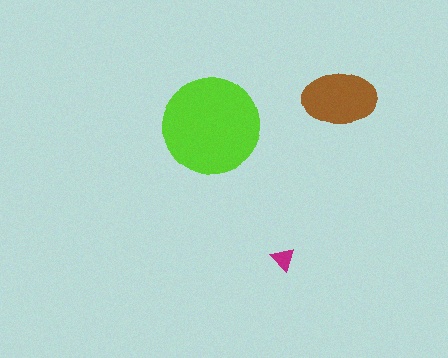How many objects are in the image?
There are 3 objects in the image.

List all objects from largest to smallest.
The lime circle, the brown ellipse, the magenta triangle.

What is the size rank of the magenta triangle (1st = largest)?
3rd.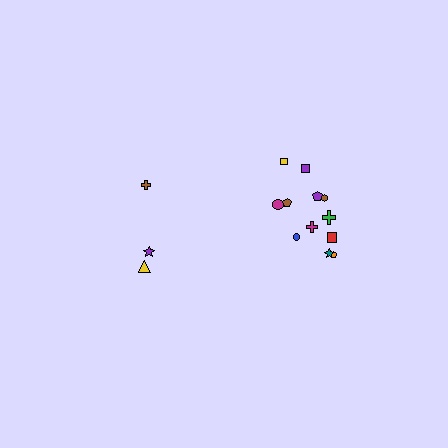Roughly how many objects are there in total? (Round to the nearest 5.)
Roughly 15 objects in total.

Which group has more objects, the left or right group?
The right group.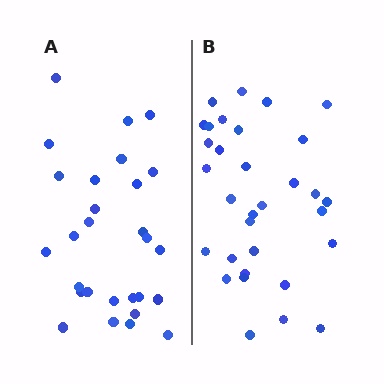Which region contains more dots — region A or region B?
Region B (the right region) has more dots.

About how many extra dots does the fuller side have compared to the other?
Region B has about 4 more dots than region A.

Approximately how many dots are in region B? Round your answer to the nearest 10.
About 30 dots. (The exact count is 32, which rounds to 30.)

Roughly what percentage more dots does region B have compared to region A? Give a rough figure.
About 15% more.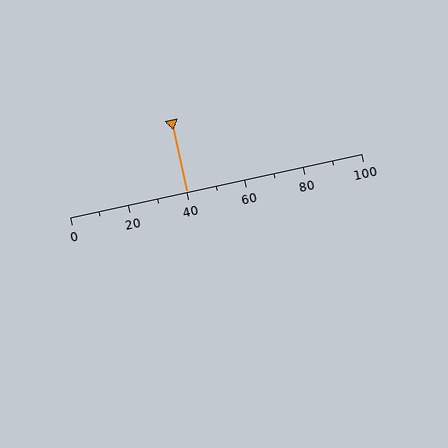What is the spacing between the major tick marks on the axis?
The major ticks are spaced 20 apart.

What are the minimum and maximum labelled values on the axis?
The axis runs from 0 to 100.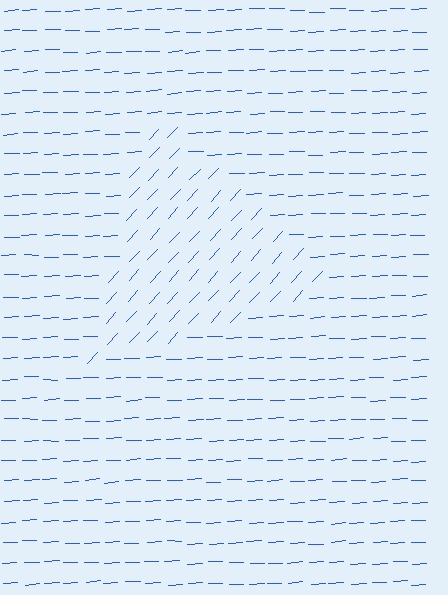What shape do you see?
I see a triangle.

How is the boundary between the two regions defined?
The boundary is defined purely by a change in line orientation (approximately 45 degrees difference). All lines are the same color and thickness.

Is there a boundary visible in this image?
Yes, there is a texture boundary formed by a change in line orientation.